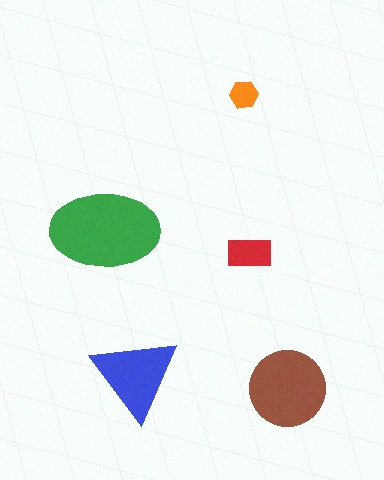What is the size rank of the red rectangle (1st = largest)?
4th.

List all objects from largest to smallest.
The green ellipse, the brown circle, the blue triangle, the red rectangle, the orange hexagon.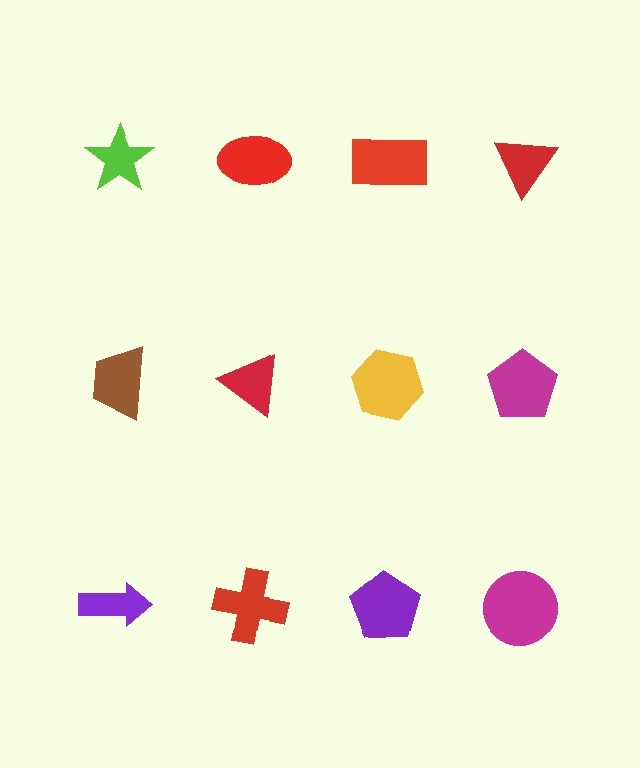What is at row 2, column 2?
A red triangle.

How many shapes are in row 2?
4 shapes.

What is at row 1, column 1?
A lime star.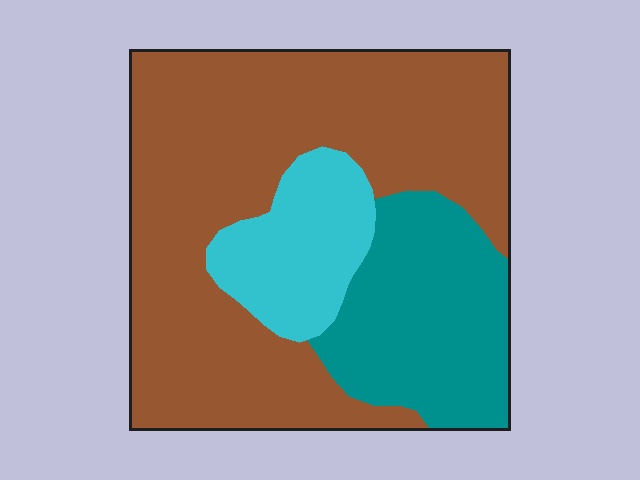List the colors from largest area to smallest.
From largest to smallest: brown, teal, cyan.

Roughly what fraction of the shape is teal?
Teal covers 24% of the shape.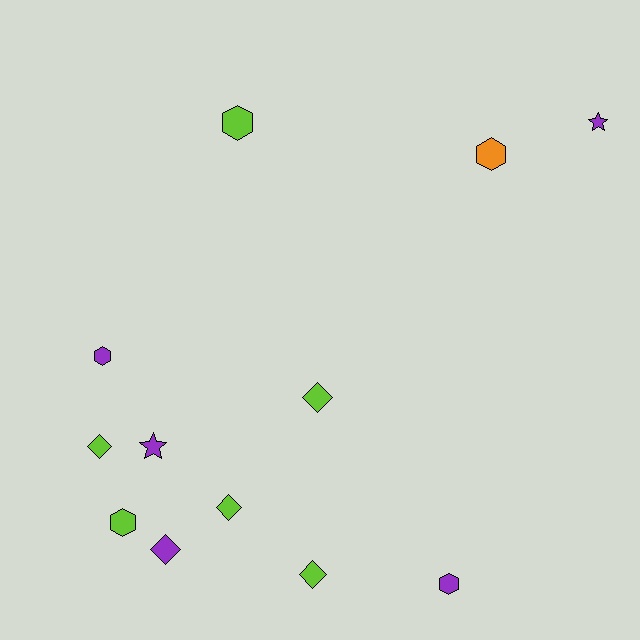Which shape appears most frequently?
Hexagon, with 5 objects.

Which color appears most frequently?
Lime, with 6 objects.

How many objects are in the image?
There are 12 objects.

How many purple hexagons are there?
There are 2 purple hexagons.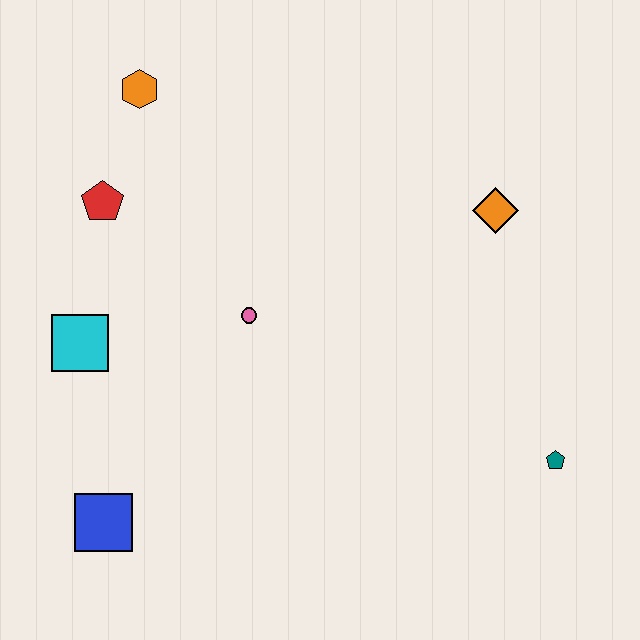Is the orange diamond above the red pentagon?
No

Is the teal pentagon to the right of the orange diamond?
Yes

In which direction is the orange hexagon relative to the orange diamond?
The orange hexagon is to the left of the orange diamond.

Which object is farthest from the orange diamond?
The blue square is farthest from the orange diamond.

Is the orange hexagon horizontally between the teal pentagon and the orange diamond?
No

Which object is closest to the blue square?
The cyan square is closest to the blue square.